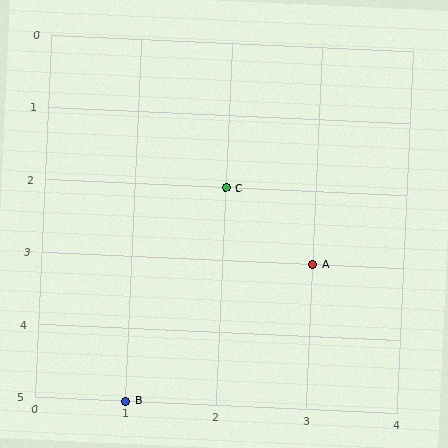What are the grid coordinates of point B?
Point B is at grid coordinates (1, 5).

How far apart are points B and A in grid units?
Points B and A are 2 columns and 2 rows apart (about 2.8 grid units diagonally).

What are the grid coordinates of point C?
Point C is at grid coordinates (2, 2).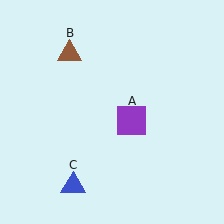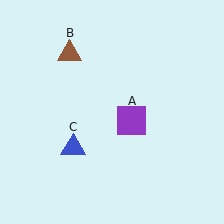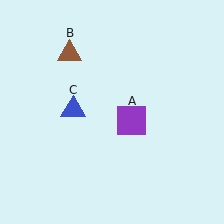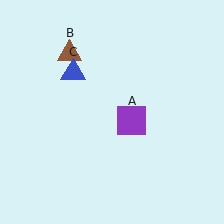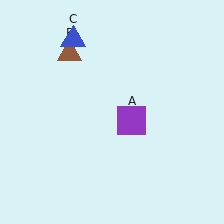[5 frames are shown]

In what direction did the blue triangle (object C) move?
The blue triangle (object C) moved up.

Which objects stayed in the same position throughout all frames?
Purple square (object A) and brown triangle (object B) remained stationary.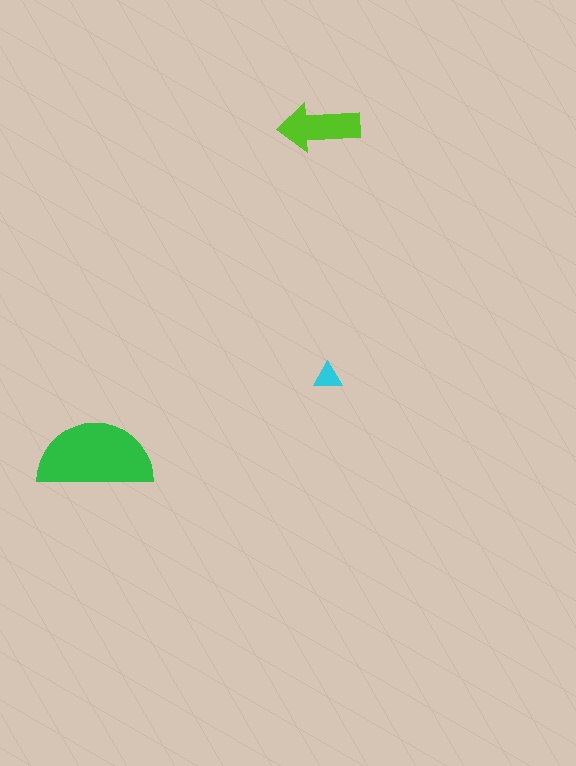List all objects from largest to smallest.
The green semicircle, the lime arrow, the cyan triangle.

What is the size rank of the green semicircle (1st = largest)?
1st.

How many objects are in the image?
There are 3 objects in the image.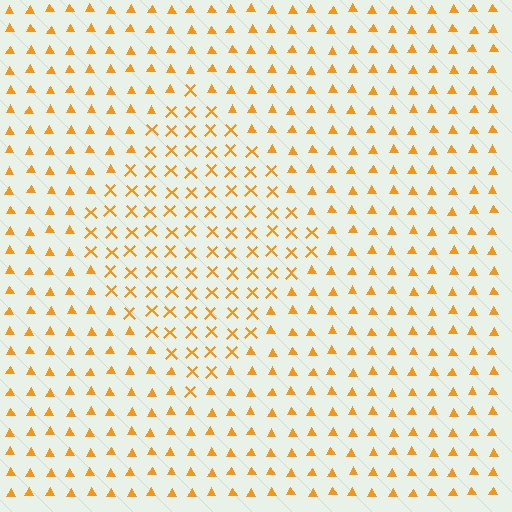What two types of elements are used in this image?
The image uses X marks inside the diamond region and triangles outside it.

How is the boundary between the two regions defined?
The boundary is defined by a change in element shape: X marks inside vs. triangles outside. All elements share the same color and spacing.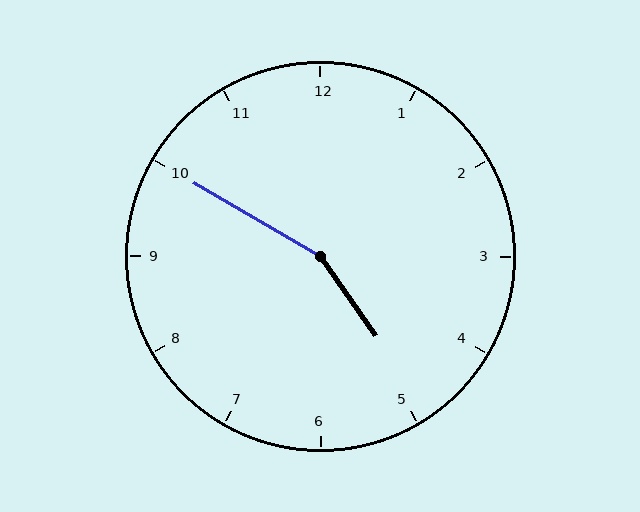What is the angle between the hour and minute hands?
Approximately 155 degrees.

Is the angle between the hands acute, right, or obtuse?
It is obtuse.